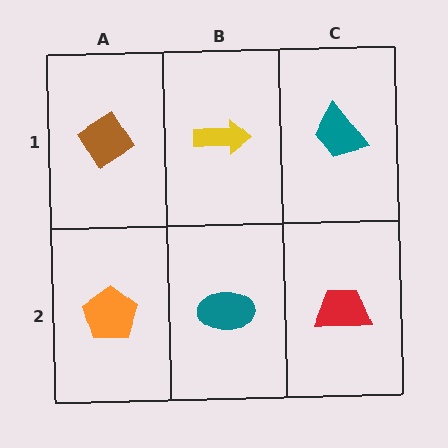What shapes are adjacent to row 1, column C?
A red trapezoid (row 2, column C), a yellow arrow (row 1, column B).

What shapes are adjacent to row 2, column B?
A yellow arrow (row 1, column B), an orange pentagon (row 2, column A), a red trapezoid (row 2, column C).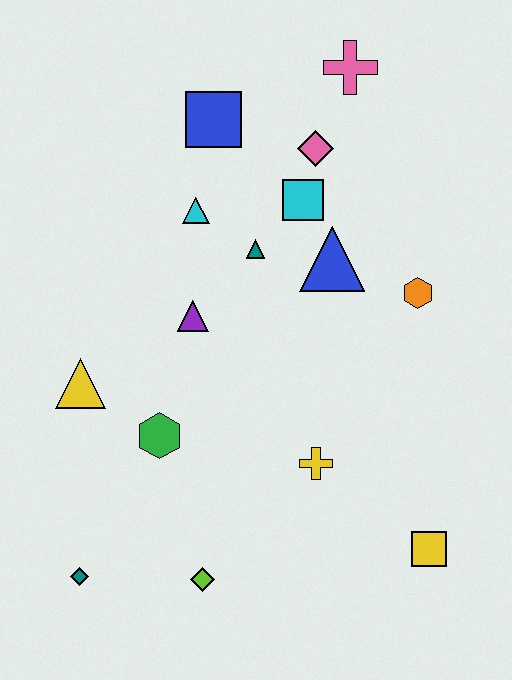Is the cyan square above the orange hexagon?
Yes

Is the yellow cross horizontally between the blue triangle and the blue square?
Yes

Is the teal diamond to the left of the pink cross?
Yes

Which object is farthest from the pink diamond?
The teal diamond is farthest from the pink diamond.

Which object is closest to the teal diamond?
The lime diamond is closest to the teal diamond.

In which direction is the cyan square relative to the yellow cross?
The cyan square is above the yellow cross.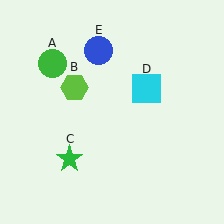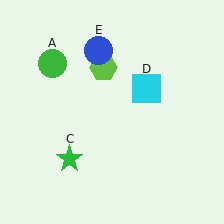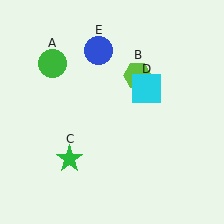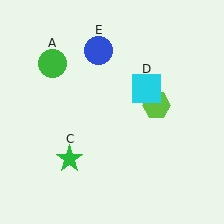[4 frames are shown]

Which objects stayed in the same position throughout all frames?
Green circle (object A) and green star (object C) and cyan square (object D) and blue circle (object E) remained stationary.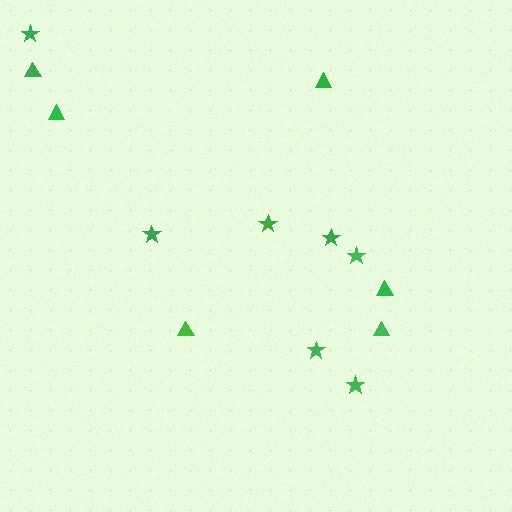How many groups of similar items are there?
There are 2 groups: one group of stars (7) and one group of triangles (6).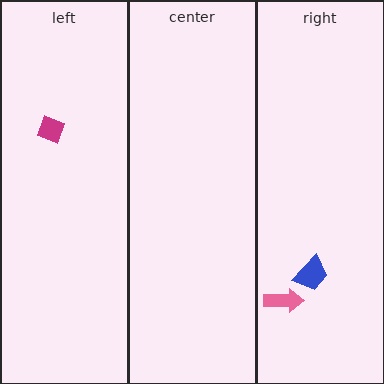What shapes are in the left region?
The magenta diamond.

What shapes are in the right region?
The blue trapezoid, the pink arrow.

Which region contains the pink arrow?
The right region.